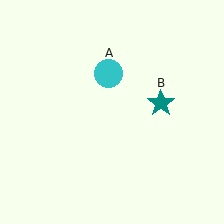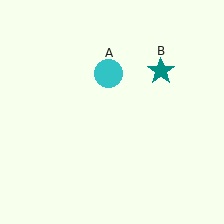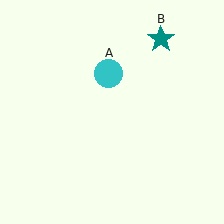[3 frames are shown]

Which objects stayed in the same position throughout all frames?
Cyan circle (object A) remained stationary.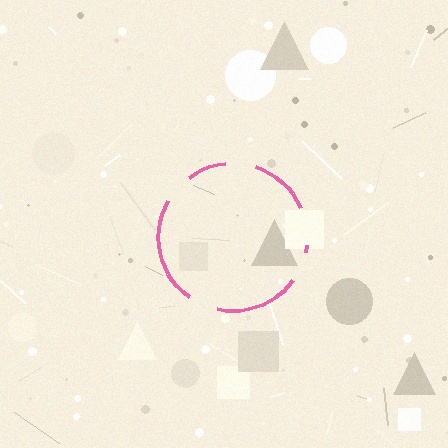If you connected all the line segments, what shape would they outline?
They would outline a circle.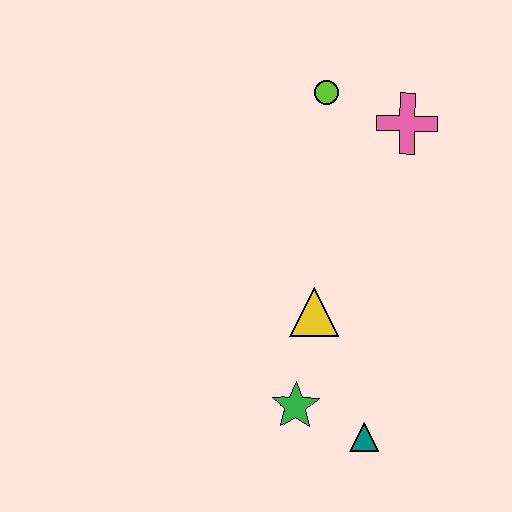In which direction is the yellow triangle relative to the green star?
The yellow triangle is above the green star.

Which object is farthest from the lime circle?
The teal triangle is farthest from the lime circle.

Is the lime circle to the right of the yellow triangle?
Yes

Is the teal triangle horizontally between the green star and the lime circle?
No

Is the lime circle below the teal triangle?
No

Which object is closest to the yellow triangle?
The green star is closest to the yellow triangle.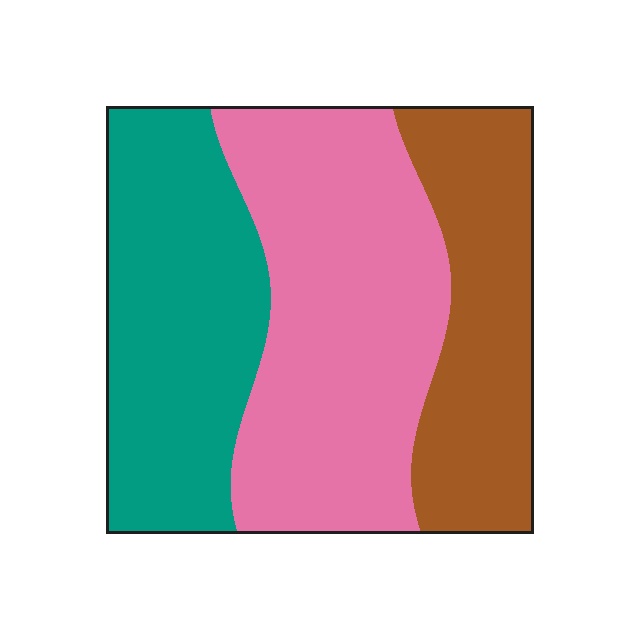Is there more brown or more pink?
Pink.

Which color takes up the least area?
Brown, at roughly 25%.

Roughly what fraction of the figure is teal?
Teal covers roughly 35% of the figure.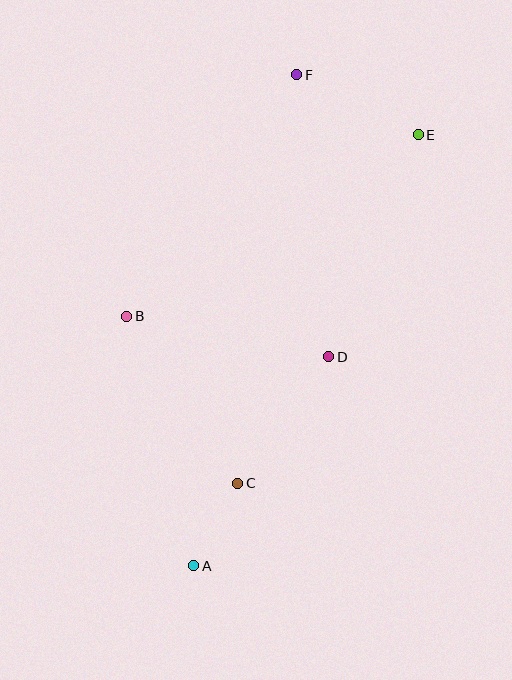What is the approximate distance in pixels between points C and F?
The distance between C and F is approximately 413 pixels.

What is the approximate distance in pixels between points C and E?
The distance between C and E is approximately 392 pixels.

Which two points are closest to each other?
Points A and C are closest to each other.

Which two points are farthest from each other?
Points A and F are farthest from each other.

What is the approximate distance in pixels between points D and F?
The distance between D and F is approximately 284 pixels.